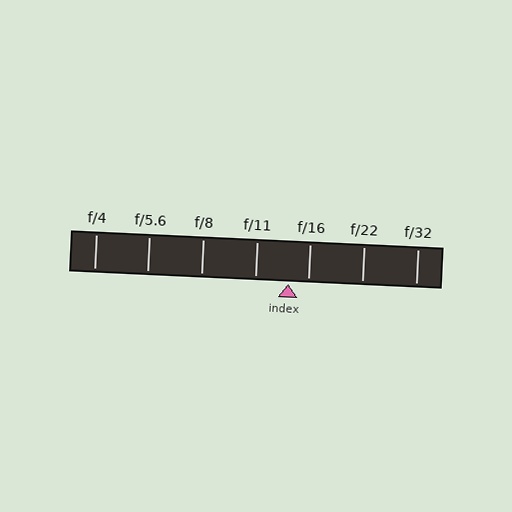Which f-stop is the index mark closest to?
The index mark is closest to f/16.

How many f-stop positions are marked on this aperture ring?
There are 7 f-stop positions marked.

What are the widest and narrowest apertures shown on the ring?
The widest aperture shown is f/4 and the narrowest is f/32.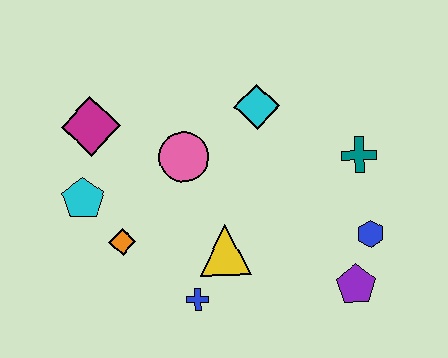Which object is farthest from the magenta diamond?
The purple pentagon is farthest from the magenta diamond.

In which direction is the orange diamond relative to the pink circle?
The orange diamond is below the pink circle.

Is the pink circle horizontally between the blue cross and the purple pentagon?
No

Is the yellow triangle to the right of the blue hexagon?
No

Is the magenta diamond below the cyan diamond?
Yes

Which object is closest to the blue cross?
The yellow triangle is closest to the blue cross.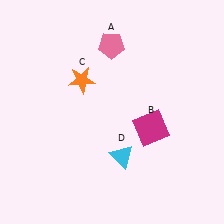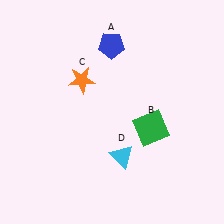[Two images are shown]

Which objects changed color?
A changed from pink to blue. B changed from magenta to green.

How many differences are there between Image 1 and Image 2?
There are 2 differences between the two images.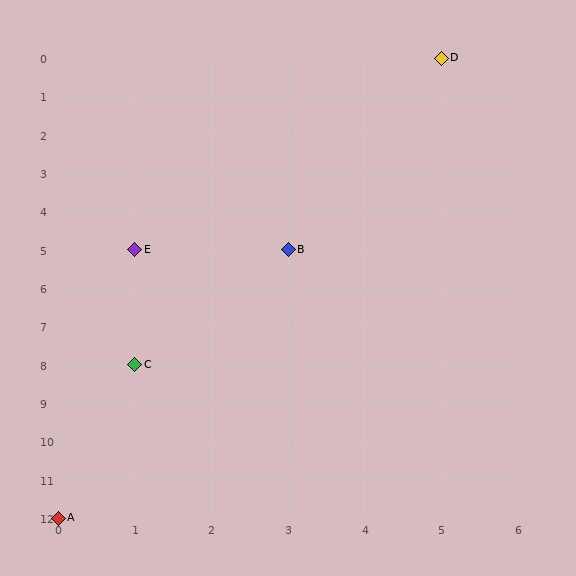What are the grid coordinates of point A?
Point A is at grid coordinates (0, 12).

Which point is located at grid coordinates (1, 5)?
Point E is at (1, 5).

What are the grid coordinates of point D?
Point D is at grid coordinates (5, 0).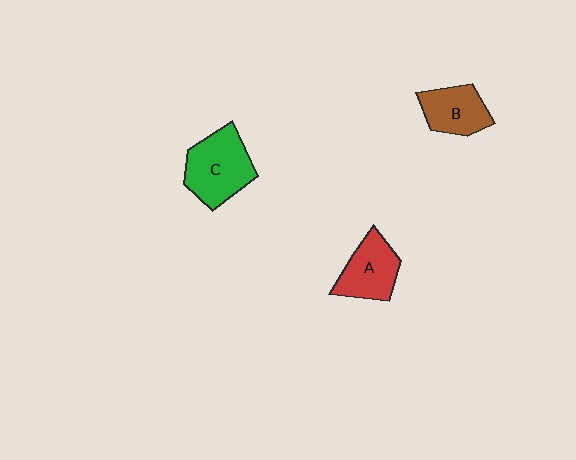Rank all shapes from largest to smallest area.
From largest to smallest: C (green), A (red), B (brown).